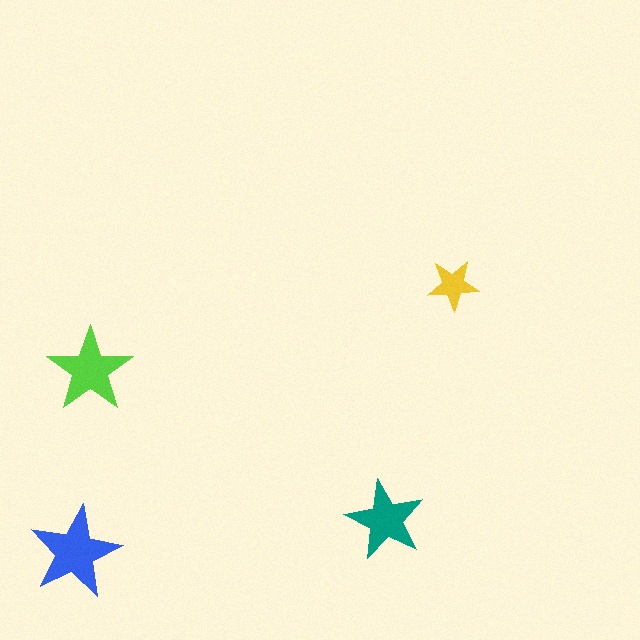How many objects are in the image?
There are 4 objects in the image.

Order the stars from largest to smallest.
the blue one, the lime one, the teal one, the yellow one.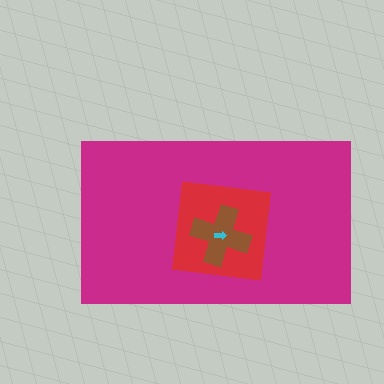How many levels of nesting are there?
4.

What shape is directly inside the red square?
The brown cross.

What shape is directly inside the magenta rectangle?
The red square.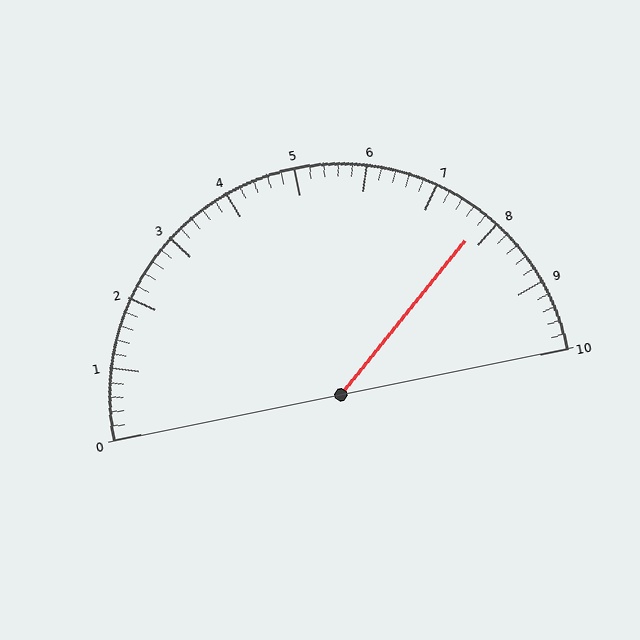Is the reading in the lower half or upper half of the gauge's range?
The reading is in the upper half of the range (0 to 10).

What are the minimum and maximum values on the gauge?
The gauge ranges from 0 to 10.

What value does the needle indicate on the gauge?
The needle indicates approximately 7.8.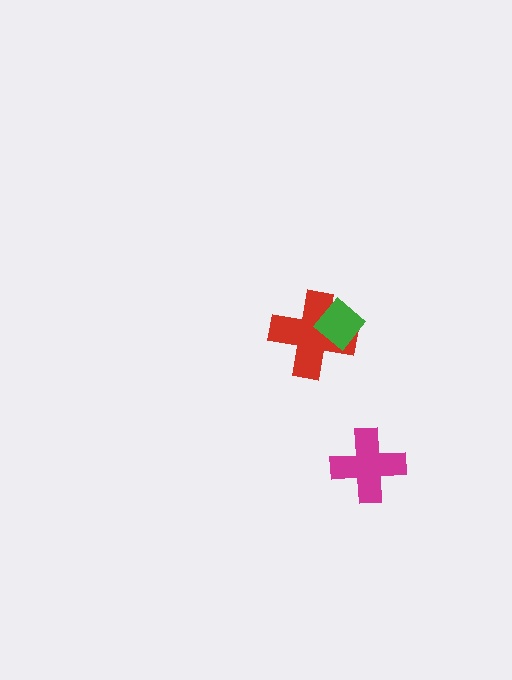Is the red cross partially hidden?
Yes, it is partially covered by another shape.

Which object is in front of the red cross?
The green diamond is in front of the red cross.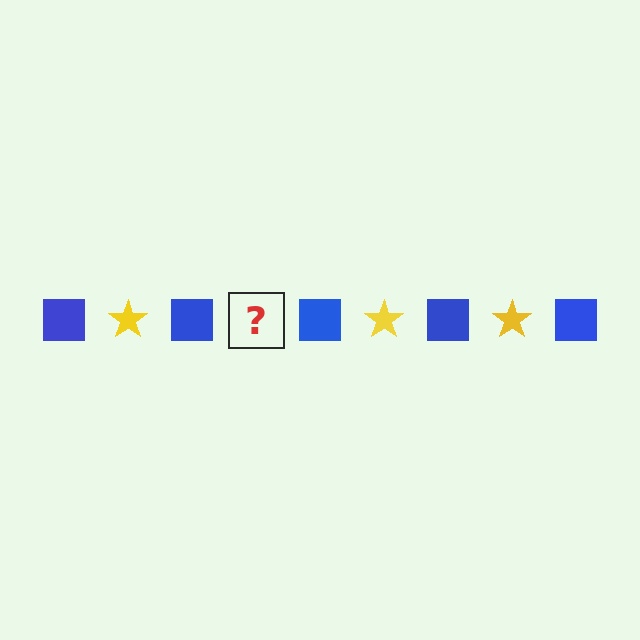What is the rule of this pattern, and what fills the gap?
The rule is that the pattern alternates between blue square and yellow star. The gap should be filled with a yellow star.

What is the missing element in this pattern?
The missing element is a yellow star.